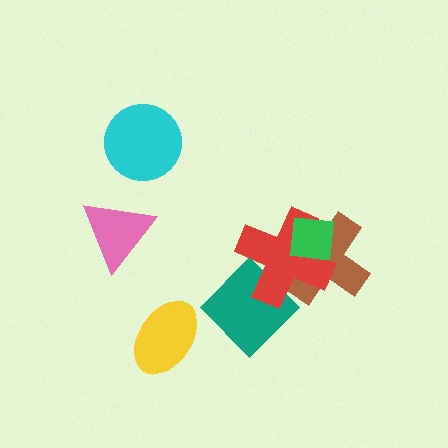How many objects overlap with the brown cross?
2 objects overlap with the brown cross.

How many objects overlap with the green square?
2 objects overlap with the green square.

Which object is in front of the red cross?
The green square is in front of the red cross.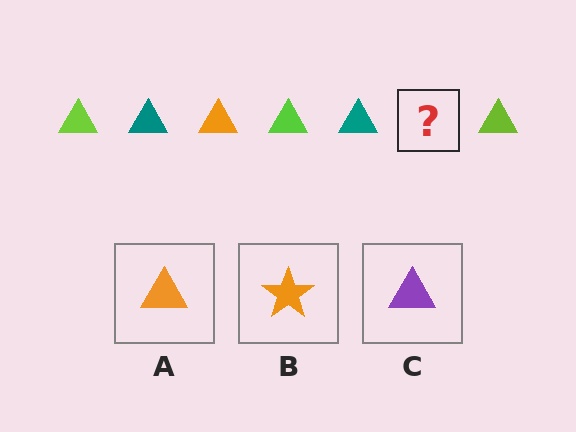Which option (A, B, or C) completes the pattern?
A.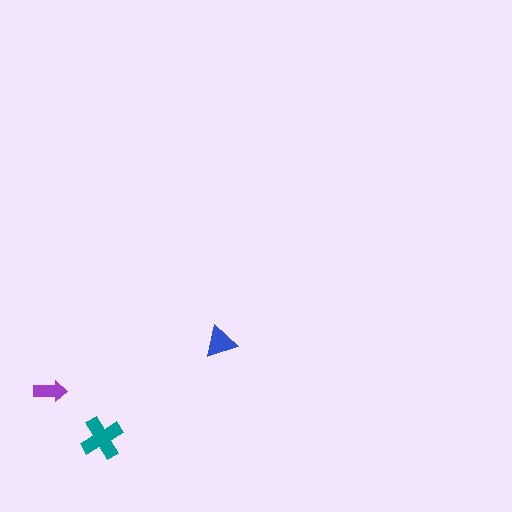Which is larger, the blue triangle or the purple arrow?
The blue triangle.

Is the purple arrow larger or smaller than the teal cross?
Smaller.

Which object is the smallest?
The purple arrow.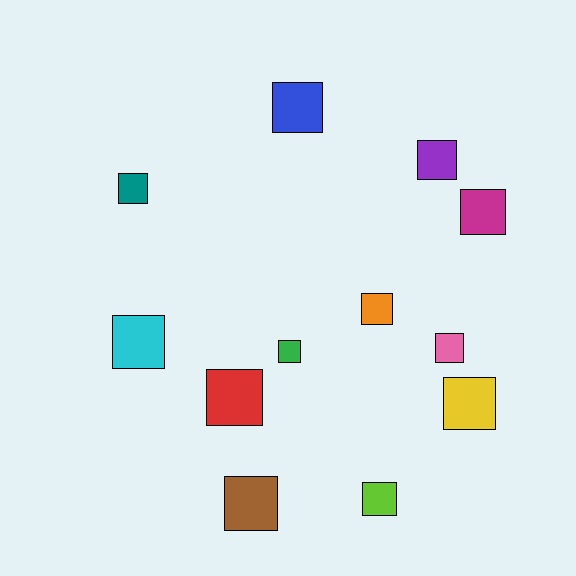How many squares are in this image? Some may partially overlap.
There are 12 squares.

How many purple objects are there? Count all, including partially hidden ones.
There is 1 purple object.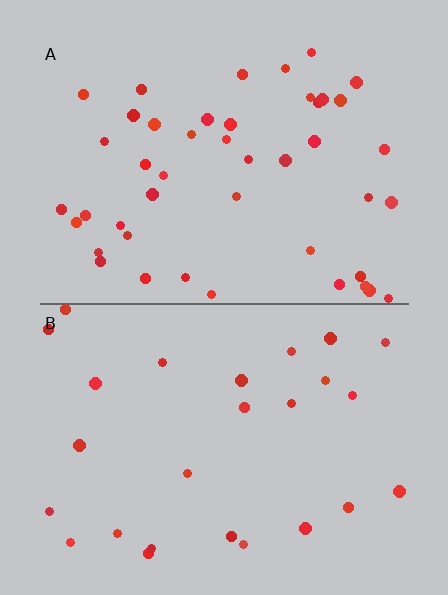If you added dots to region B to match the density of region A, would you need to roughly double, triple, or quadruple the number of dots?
Approximately double.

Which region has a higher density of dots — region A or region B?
A (the top).